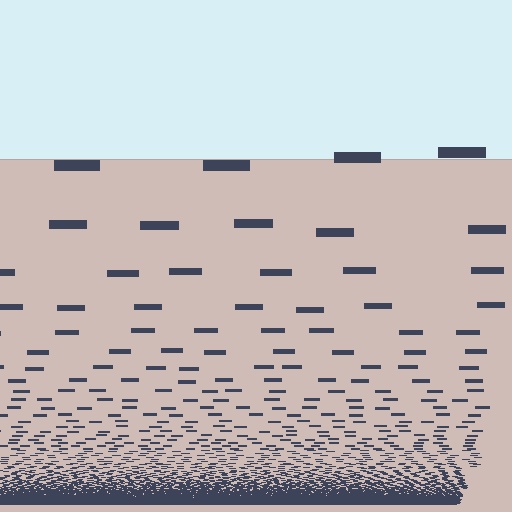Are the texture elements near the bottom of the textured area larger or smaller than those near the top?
Smaller. The gradient is inverted — elements near the bottom are smaller and denser.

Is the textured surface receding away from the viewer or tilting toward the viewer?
The surface appears to tilt toward the viewer. Texture elements get larger and sparser toward the top.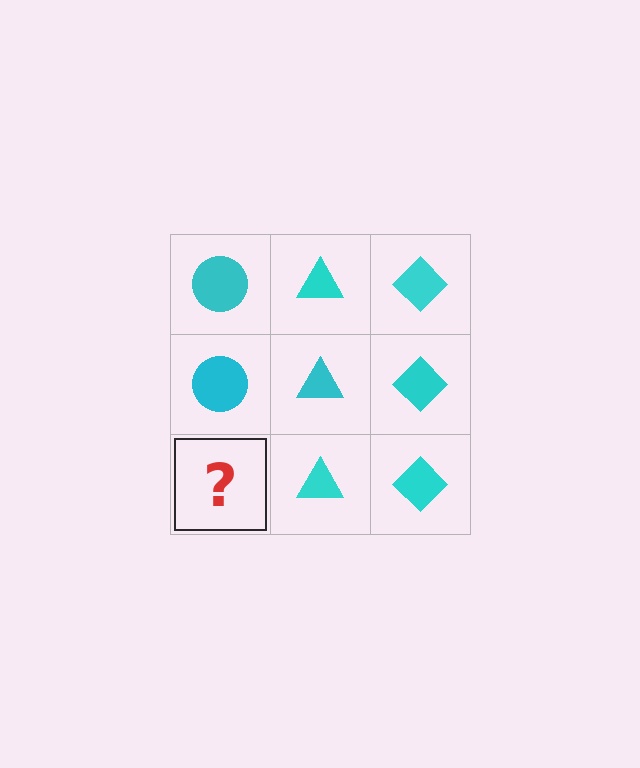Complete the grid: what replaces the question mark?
The question mark should be replaced with a cyan circle.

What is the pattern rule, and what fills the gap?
The rule is that each column has a consistent shape. The gap should be filled with a cyan circle.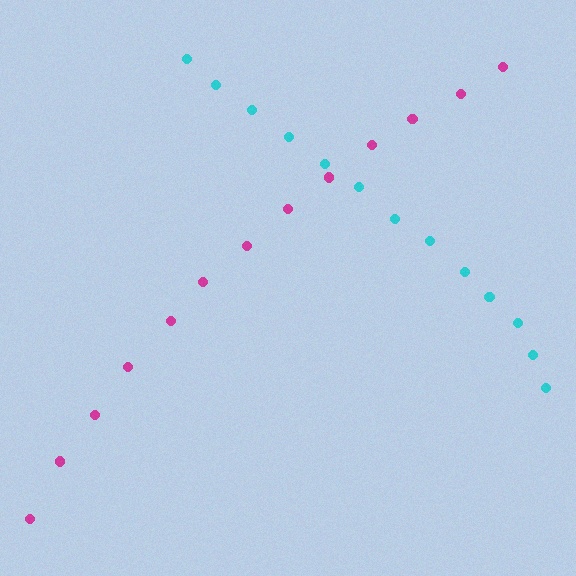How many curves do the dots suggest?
There are 2 distinct paths.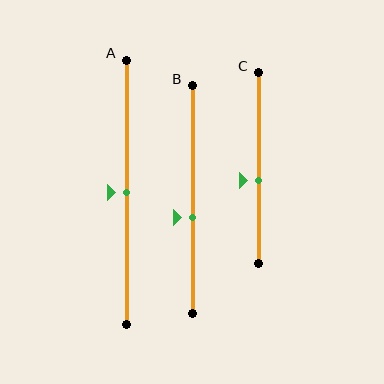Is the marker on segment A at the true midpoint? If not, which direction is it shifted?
Yes, the marker on segment A is at the true midpoint.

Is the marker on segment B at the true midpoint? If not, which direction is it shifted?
No, the marker on segment B is shifted downward by about 8% of the segment length.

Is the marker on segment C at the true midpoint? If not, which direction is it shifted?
No, the marker on segment C is shifted downward by about 6% of the segment length.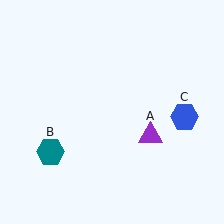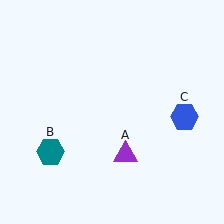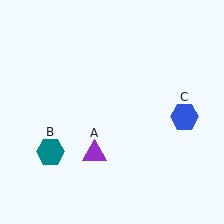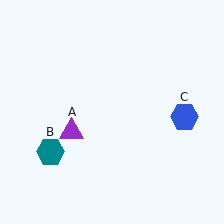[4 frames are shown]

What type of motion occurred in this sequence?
The purple triangle (object A) rotated clockwise around the center of the scene.